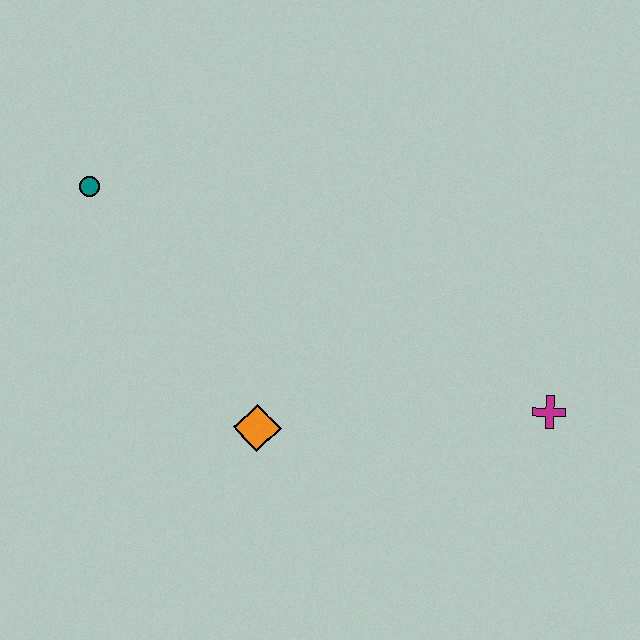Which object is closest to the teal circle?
The orange diamond is closest to the teal circle.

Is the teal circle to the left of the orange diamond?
Yes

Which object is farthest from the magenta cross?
The teal circle is farthest from the magenta cross.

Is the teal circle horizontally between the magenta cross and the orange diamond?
No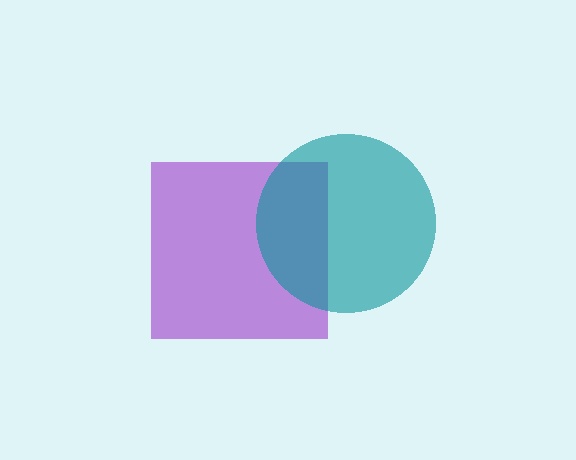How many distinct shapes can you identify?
There are 2 distinct shapes: a purple square, a teal circle.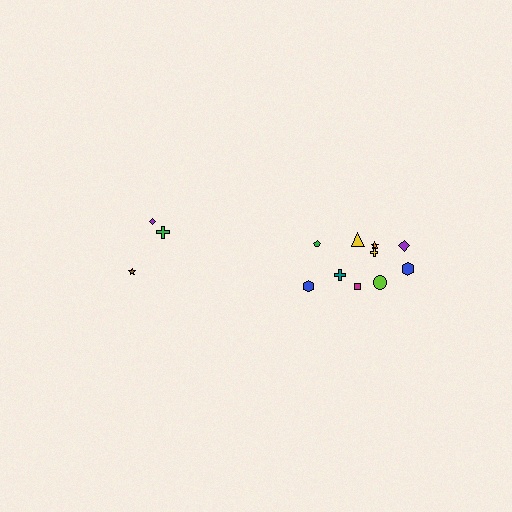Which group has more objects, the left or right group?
The right group.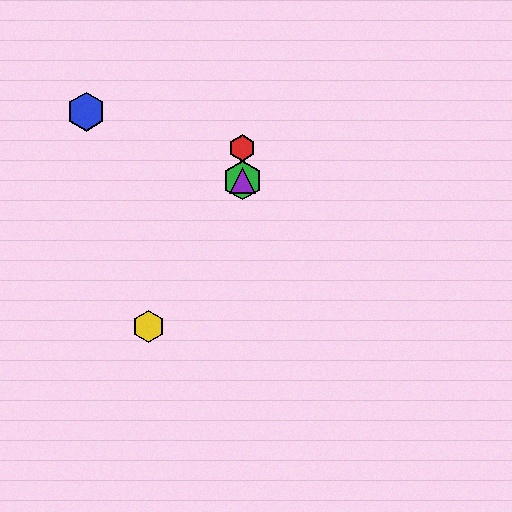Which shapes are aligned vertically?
The red hexagon, the green hexagon, the purple triangle are aligned vertically.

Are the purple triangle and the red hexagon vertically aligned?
Yes, both are at x≈242.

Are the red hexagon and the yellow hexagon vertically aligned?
No, the red hexagon is at x≈242 and the yellow hexagon is at x≈148.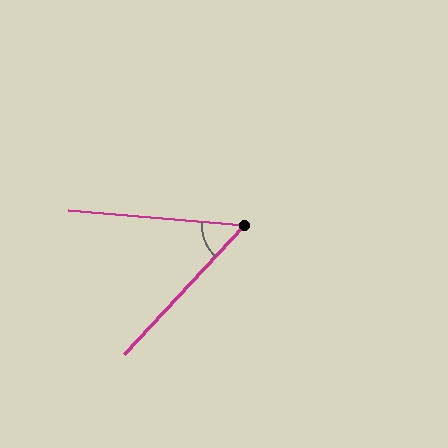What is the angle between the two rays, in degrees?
Approximately 52 degrees.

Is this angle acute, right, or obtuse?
It is acute.